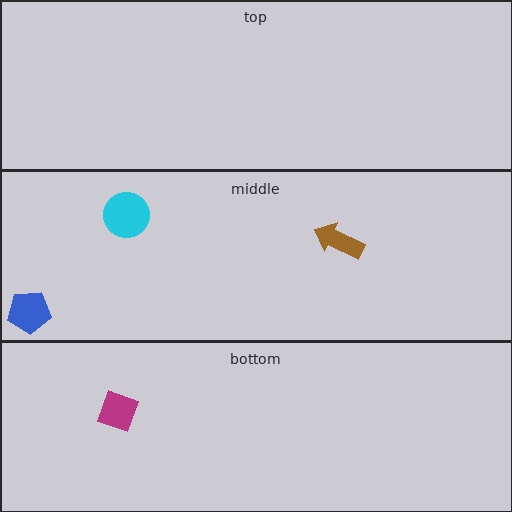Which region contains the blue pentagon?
The middle region.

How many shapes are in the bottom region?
1.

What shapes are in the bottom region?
The magenta diamond.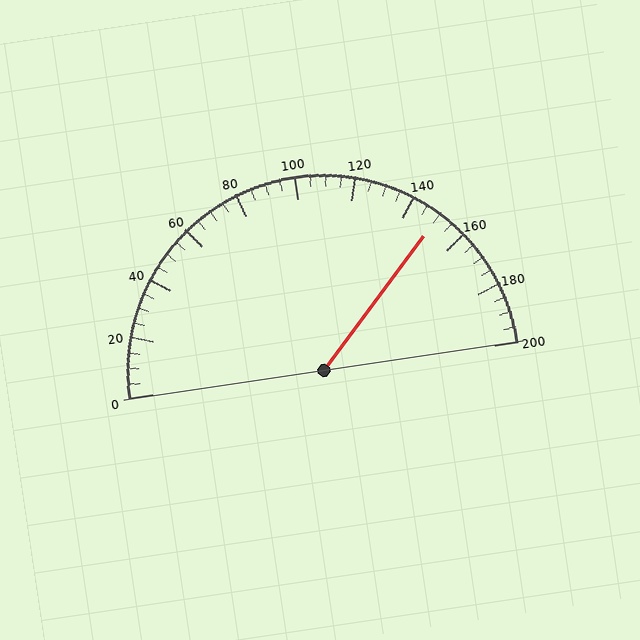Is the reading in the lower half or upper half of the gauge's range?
The reading is in the upper half of the range (0 to 200).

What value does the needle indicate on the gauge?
The needle indicates approximately 150.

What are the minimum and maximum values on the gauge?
The gauge ranges from 0 to 200.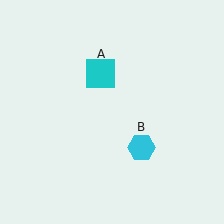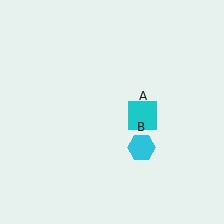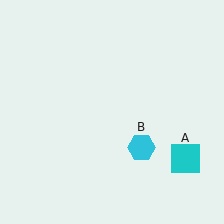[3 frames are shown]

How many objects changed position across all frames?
1 object changed position: cyan square (object A).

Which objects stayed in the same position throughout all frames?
Cyan hexagon (object B) remained stationary.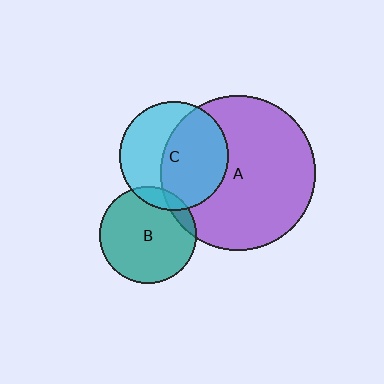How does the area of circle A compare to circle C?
Approximately 2.0 times.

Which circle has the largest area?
Circle A (purple).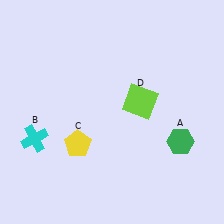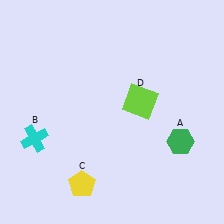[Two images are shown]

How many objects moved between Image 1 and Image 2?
1 object moved between the two images.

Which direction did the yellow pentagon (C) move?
The yellow pentagon (C) moved down.